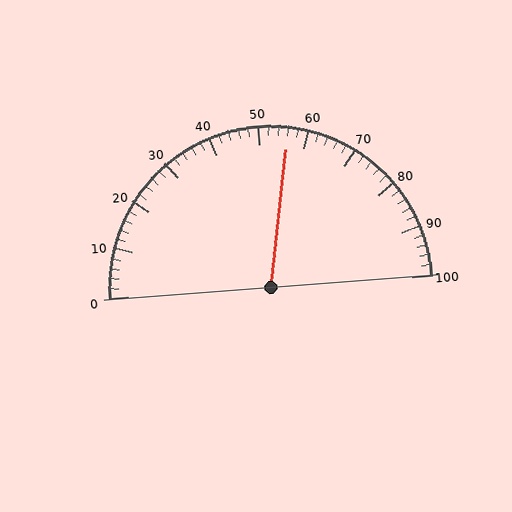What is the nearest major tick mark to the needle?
The nearest major tick mark is 60.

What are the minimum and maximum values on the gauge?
The gauge ranges from 0 to 100.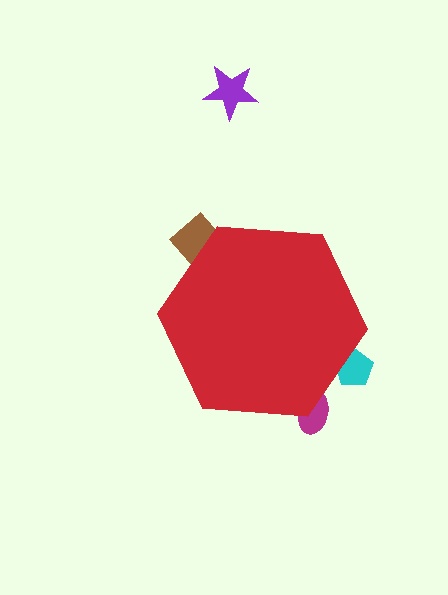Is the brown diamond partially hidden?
Yes, the brown diamond is partially hidden behind the red hexagon.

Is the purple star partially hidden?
No, the purple star is fully visible.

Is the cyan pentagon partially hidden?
Yes, the cyan pentagon is partially hidden behind the red hexagon.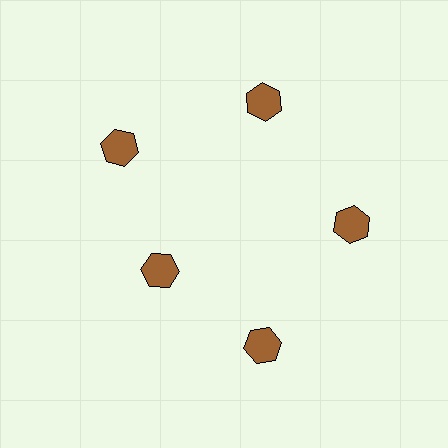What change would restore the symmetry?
The symmetry would be restored by moving it outward, back onto the ring so that all 5 hexagons sit at equal angles and equal distance from the center.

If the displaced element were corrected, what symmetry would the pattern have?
It would have 5-fold rotational symmetry — the pattern would map onto itself every 72 degrees.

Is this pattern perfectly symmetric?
No. The 5 brown hexagons are arranged in a ring, but one element near the 8 o'clock position is pulled inward toward the center, breaking the 5-fold rotational symmetry.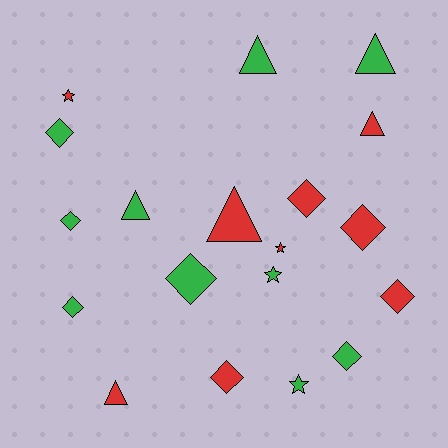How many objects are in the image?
There are 19 objects.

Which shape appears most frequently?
Diamond, with 9 objects.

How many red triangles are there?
There are 3 red triangles.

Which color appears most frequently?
Green, with 10 objects.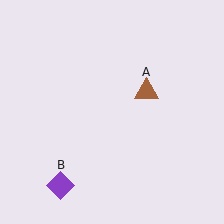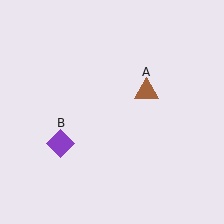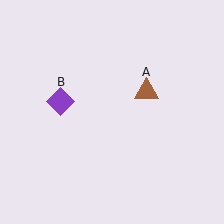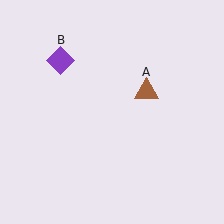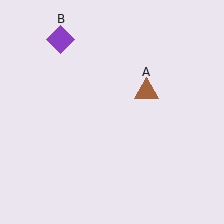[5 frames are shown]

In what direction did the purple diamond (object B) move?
The purple diamond (object B) moved up.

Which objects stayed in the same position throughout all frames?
Brown triangle (object A) remained stationary.